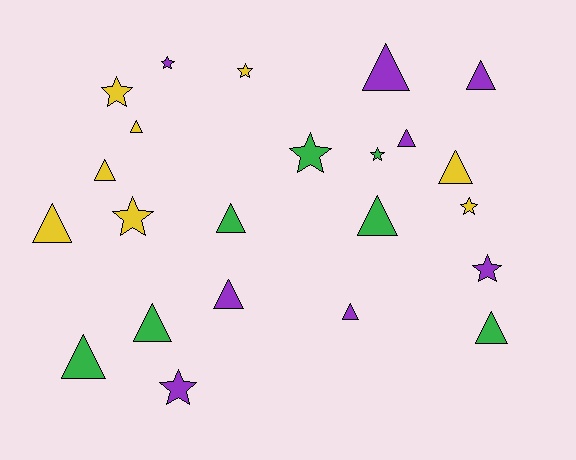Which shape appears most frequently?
Triangle, with 14 objects.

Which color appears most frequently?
Yellow, with 8 objects.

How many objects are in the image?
There are 23 objects.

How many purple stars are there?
There are 3 purple stars.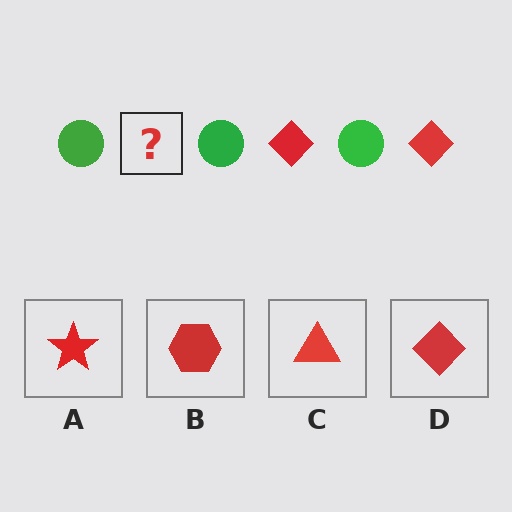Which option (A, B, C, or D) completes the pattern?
D.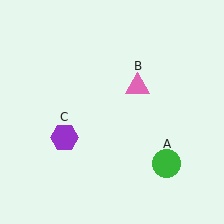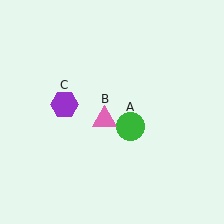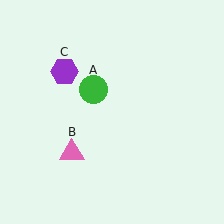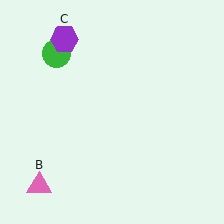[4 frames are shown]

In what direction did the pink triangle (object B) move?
The pink triangle (object B) moved down and to the left.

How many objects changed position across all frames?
3 objects changed position: green circle (object A), pink triangle (object B), purple hexagon (object C).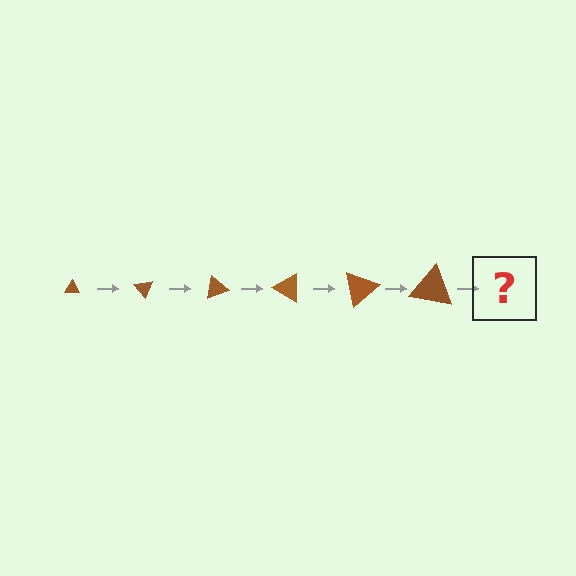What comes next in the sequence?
The next element should be a triangle, larger than the previous one and rotated 300 degrees from the start.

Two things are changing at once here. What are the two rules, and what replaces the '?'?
The two rules are that the triangle grows larger each step and it rotates 50 degrees each step. The '?' should be a triangle, larger than the previous one and rotated 300 degrees from the start.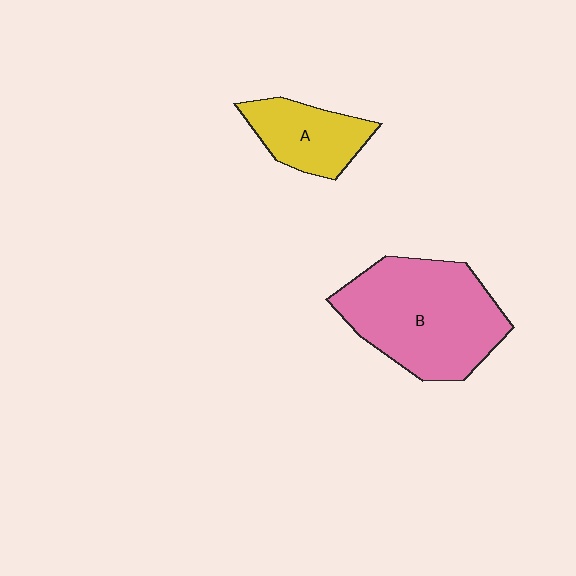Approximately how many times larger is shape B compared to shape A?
Approximately 2.2 times.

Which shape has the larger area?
Shape B (pink).